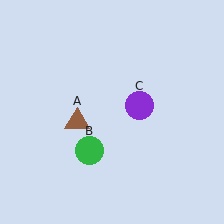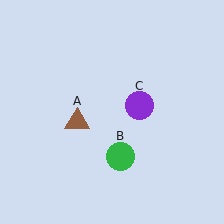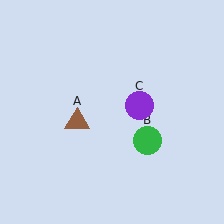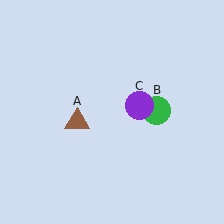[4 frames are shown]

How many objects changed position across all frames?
1 object changed position: green circle (object B).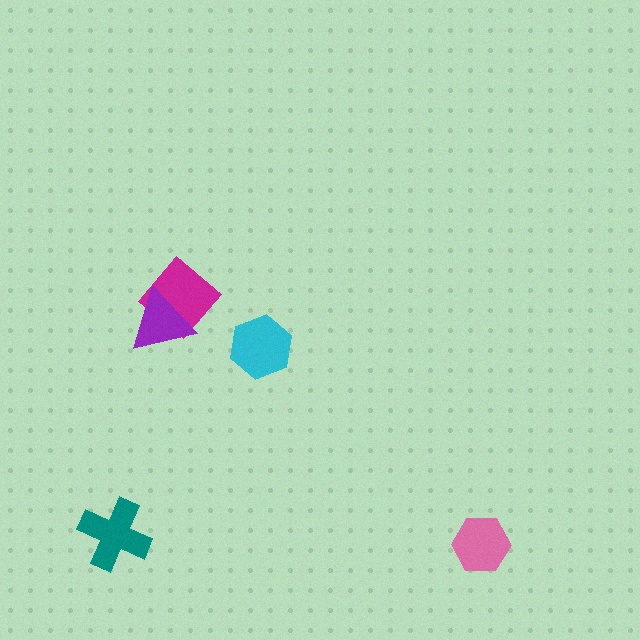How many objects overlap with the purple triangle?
1 object overlaps with the purple triangle.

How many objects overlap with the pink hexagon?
0 objects overlap with the pink hexagon.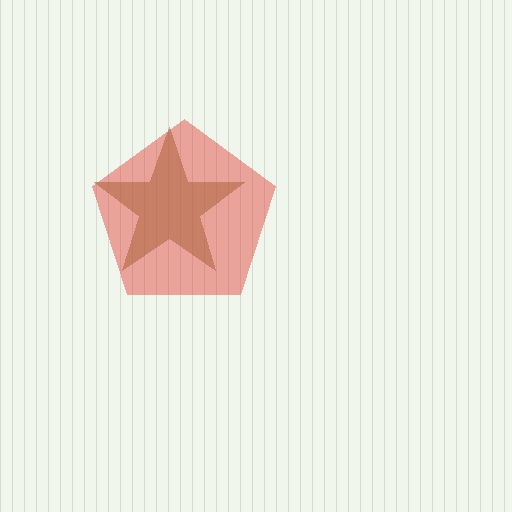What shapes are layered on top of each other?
The layered shapes are: a red pentagon, a brown star.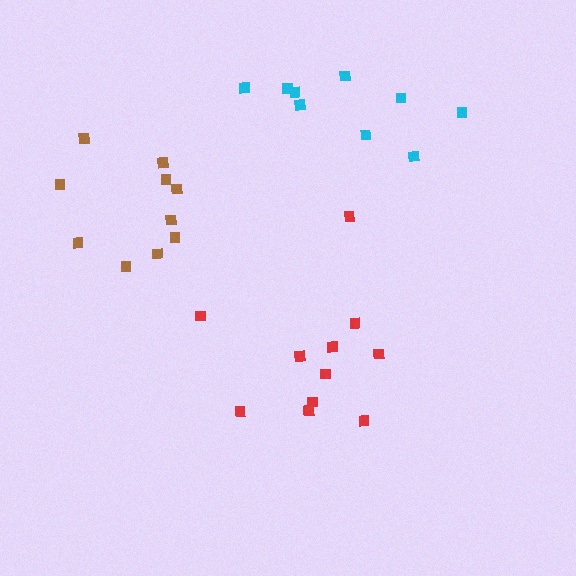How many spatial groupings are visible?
There are 3 spatial groupings.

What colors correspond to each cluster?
The clusters are colored: brown, red, cyan.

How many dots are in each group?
Group 1: 10 dots, Group 2: 11 dots, Group 3: 9 dots (30 total).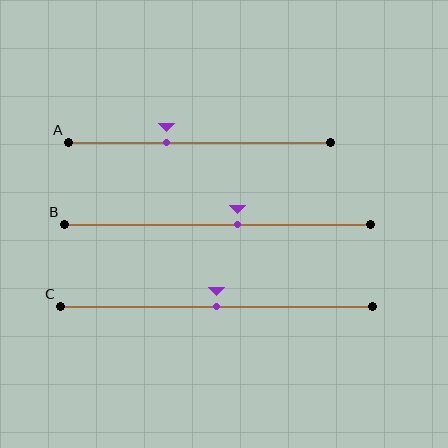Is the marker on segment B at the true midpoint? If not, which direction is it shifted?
No, the marker on segment B is shifted to the right by about 7% of the segment length.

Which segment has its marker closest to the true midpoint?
Segment C has its marker closest to the true midpoint.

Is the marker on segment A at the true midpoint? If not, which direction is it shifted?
No, the marker on segment A is shifted to the left by about 13% of the segment length.